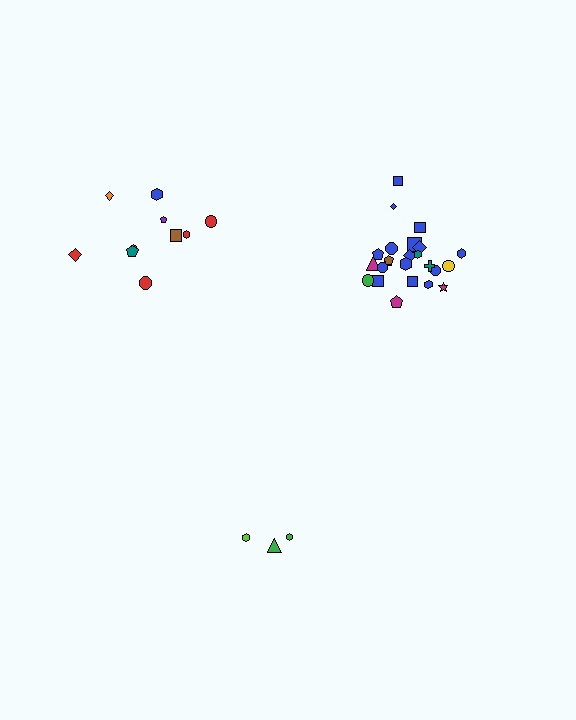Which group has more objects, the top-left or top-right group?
The top-right group.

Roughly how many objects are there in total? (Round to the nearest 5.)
Roughly 40 objects in total.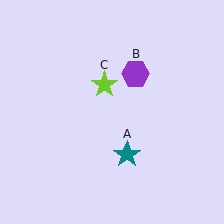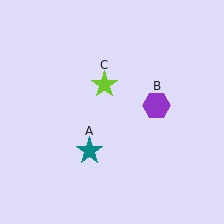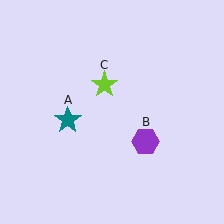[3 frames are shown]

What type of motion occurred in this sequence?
The teal star (object A), purple hexagon (object B) rotated clockwise around the center of the scene.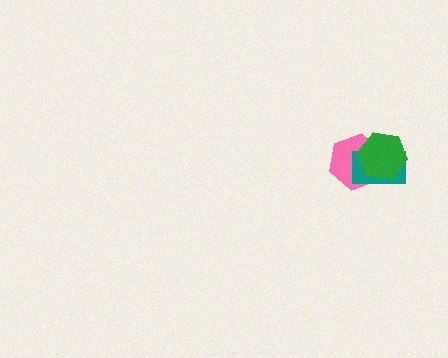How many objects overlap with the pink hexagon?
2 objects overlap with the pink hexagon.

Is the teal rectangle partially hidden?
Yes, it is partially covered by another shape.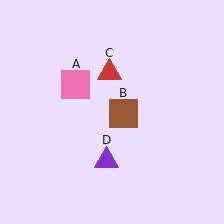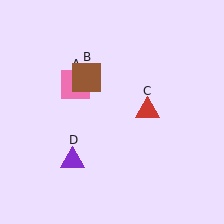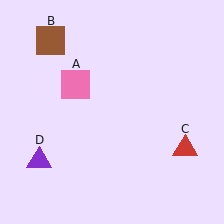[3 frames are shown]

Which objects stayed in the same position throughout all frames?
Pink square (object A) remained stationary.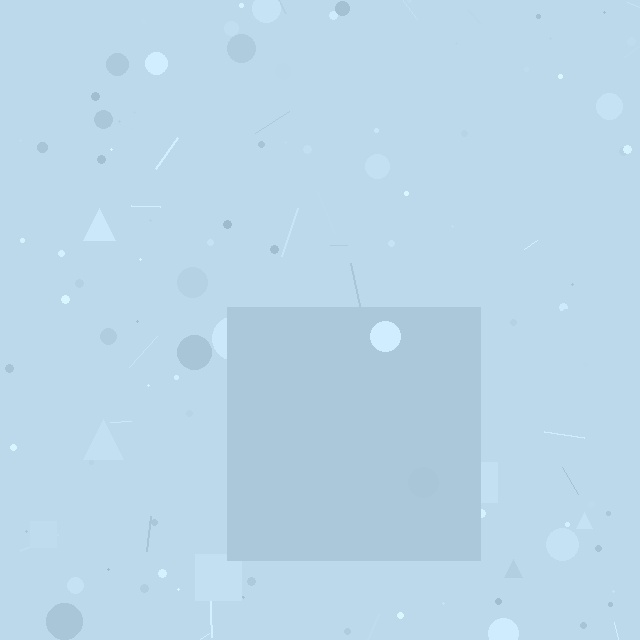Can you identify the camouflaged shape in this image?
The camouflaged shape is a square.